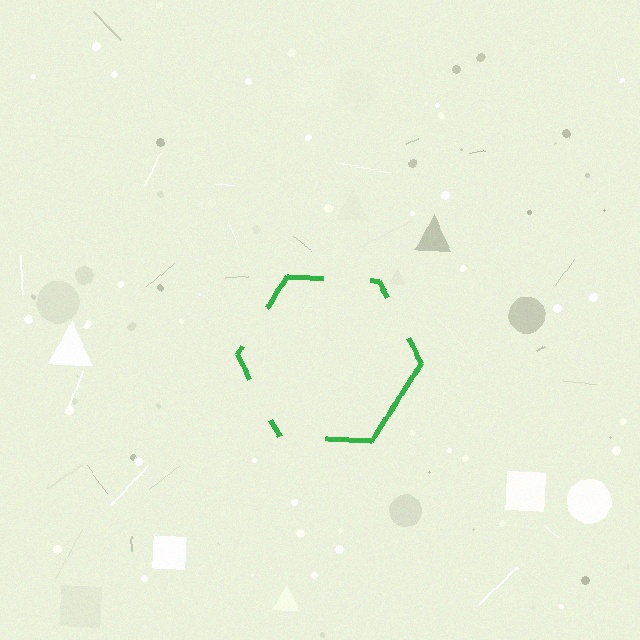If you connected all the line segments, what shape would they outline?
They would outline a hexagon.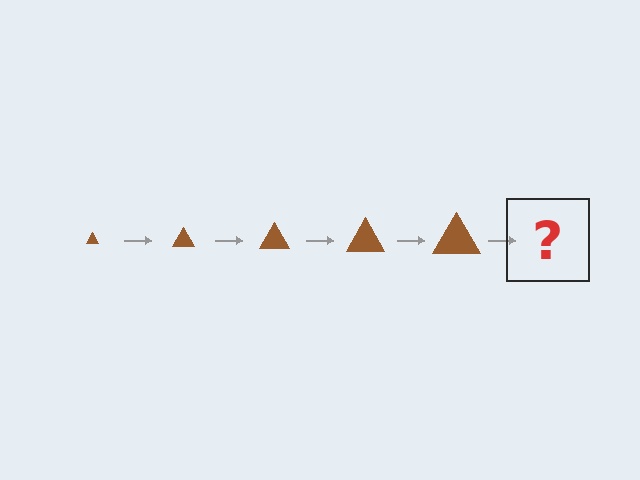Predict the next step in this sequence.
The next step is a brown triangle, larger than the previous one.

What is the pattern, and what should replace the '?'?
The pattern is that the triangle gets progressively larger each step. The '?' should be a brown triangle, larger than the previous one.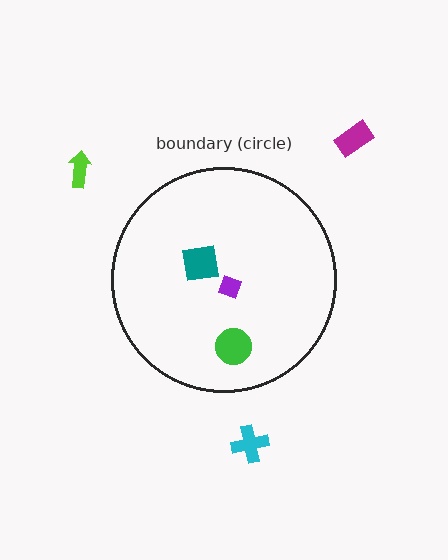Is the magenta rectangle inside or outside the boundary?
Outside.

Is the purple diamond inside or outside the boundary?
Inside.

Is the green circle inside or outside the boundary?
Inside.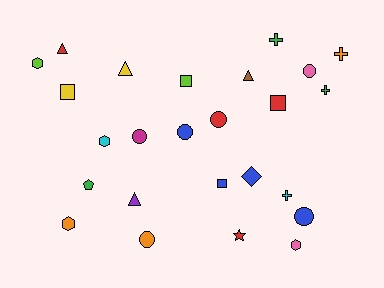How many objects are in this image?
There are 25 objects.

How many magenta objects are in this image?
There is 1 magenta object.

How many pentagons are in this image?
There is 1 pentagon.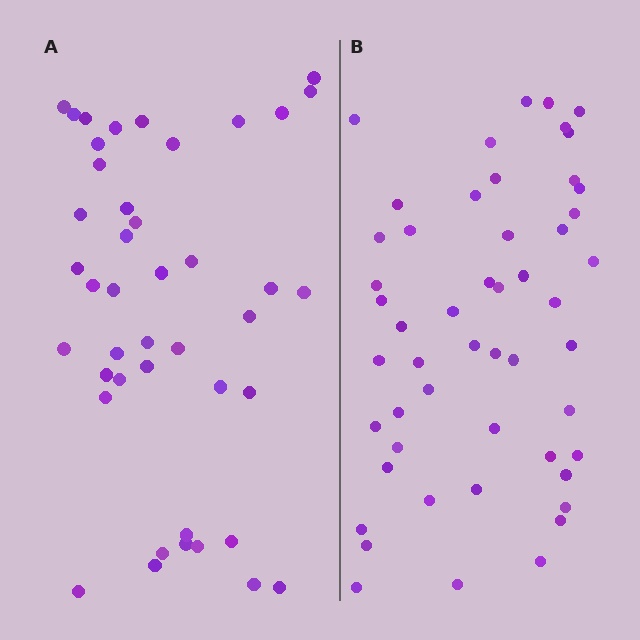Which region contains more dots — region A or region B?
Region B (the right region) has more dots.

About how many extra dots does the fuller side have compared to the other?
Region B has roughly 8 or so more dots than region A.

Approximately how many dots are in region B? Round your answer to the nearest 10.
About 50 dots. (The exact count is 51, which rounds to 50.)